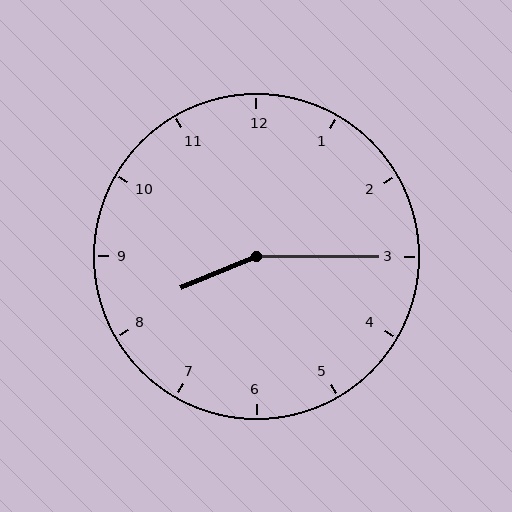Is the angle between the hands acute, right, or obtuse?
It is obtuse.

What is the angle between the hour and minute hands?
Approximately 158 degrees.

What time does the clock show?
8:15.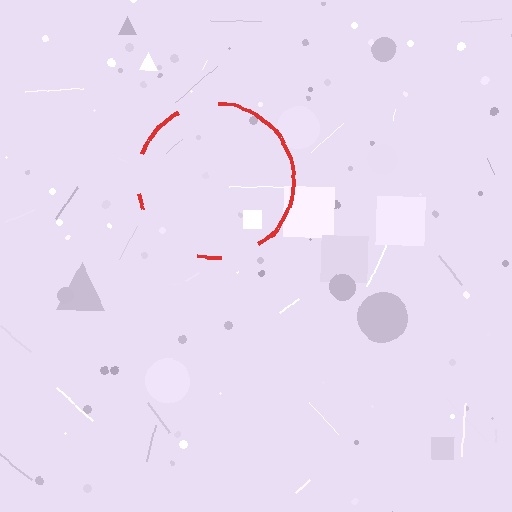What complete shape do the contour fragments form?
The contour fragments form a circle.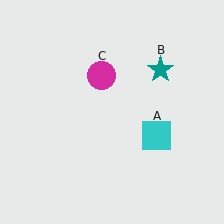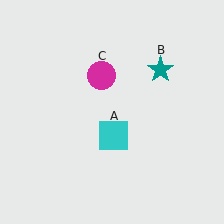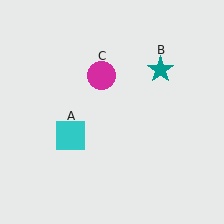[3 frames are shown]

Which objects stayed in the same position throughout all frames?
Teal star (object B) and magenta circle (object C) remained stationary.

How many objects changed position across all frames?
1 object changed position: cyan square (object A).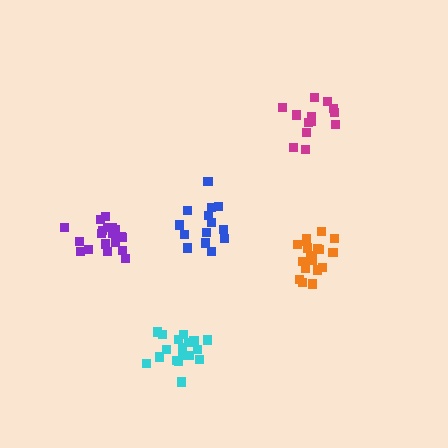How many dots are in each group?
Group 1: 19 dots, Group 2: 13 dots, Group 3: 14 dots, Group 4: 19 dots, Group 5: 19 dots (84 total).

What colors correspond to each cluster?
The clusters are colored: purple, magenta, blue, orange, cyan.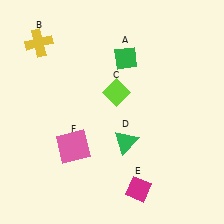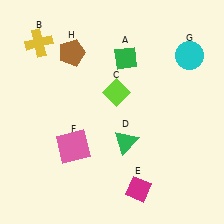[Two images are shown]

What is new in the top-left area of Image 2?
A brown pentagon (H) was added in the top-left area of Image 2.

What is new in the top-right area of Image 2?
A cyan circle (G) was added in the top-right area of Image 2.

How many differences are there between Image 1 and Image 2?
There are 2 differences between the two images.